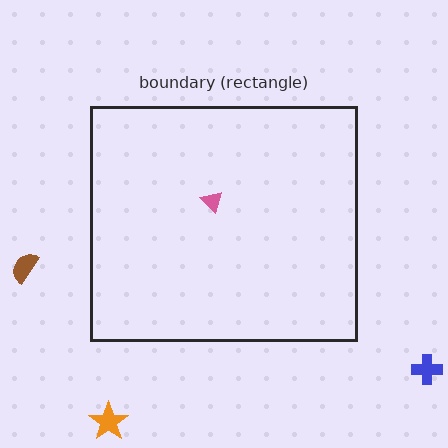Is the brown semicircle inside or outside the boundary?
Outside.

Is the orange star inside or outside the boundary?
Outside.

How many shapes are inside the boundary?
1 inside, 3 outside.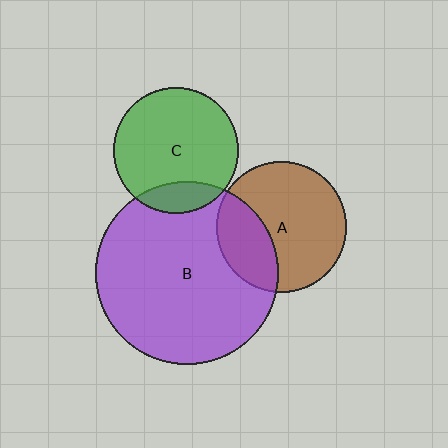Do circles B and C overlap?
Yes.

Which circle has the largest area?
Circle B (purple).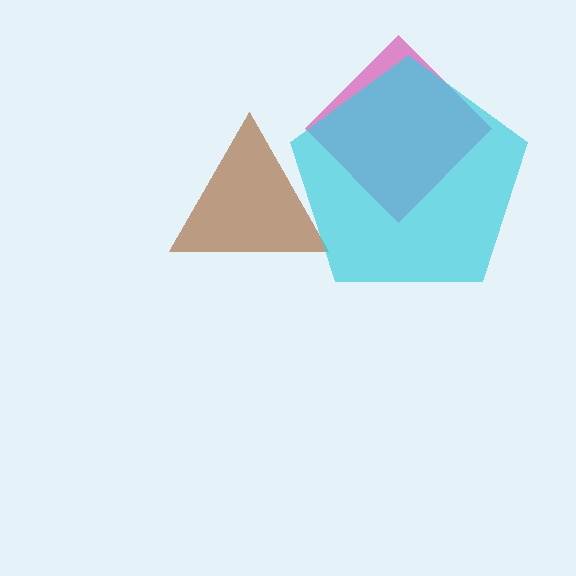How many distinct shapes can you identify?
There are 3 distinct shapes: a magenta diamond, a brown triangle, a cyan pentagon.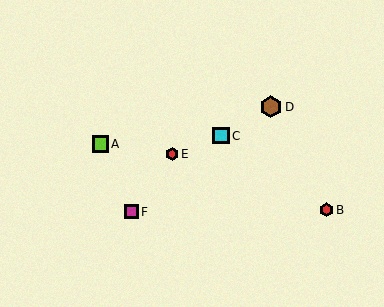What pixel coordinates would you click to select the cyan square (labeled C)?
Click at (221, 136) to select the cyan square C.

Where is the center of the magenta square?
The center of the magenta square is at (131, 212).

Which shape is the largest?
The brown hexagon (labeled D) is the largest.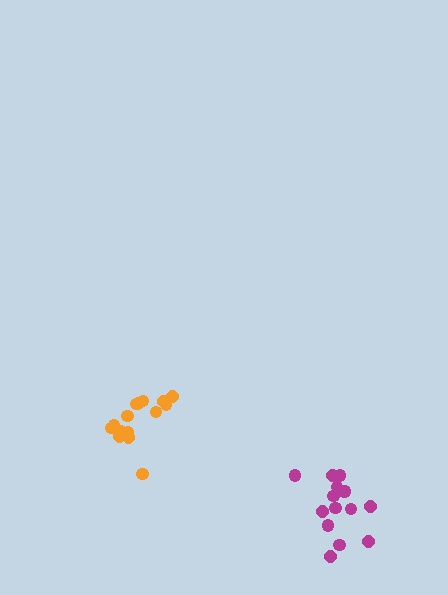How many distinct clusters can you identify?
There are 2 distinct clusters.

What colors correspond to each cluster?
The clusters are colored: magenta, orange.